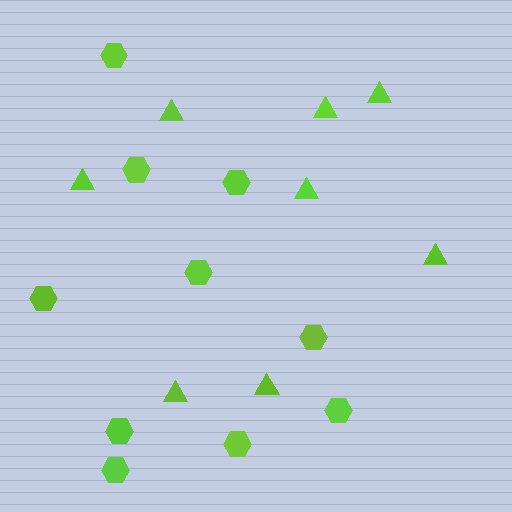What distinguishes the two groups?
There are 2 groups: one group of hexagons (10) and one group of triangles (8).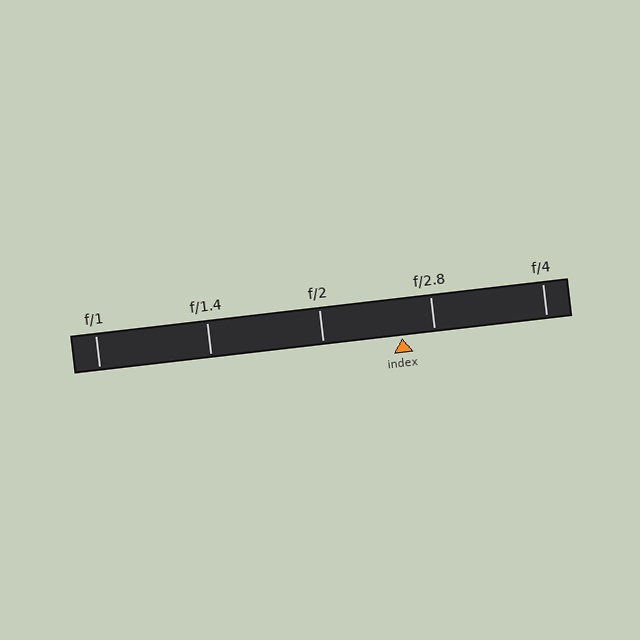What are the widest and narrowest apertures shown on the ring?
The widest aperture shown is f/1 and the narrowest is f/4.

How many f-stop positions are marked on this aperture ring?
There are 5 f-stop positions marked.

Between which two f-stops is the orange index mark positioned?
The index mark is between f/2 and f/2.8.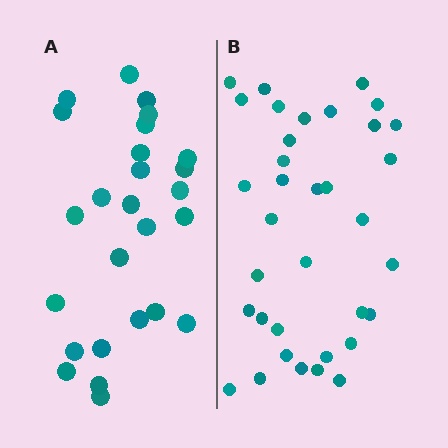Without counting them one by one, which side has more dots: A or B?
Region B (the right region) has more dots.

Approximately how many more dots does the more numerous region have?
Region B has roughly 8 or so more dots than region A.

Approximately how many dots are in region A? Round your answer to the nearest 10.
About 30 dots. (The exact count is 26, which rounds to 30.)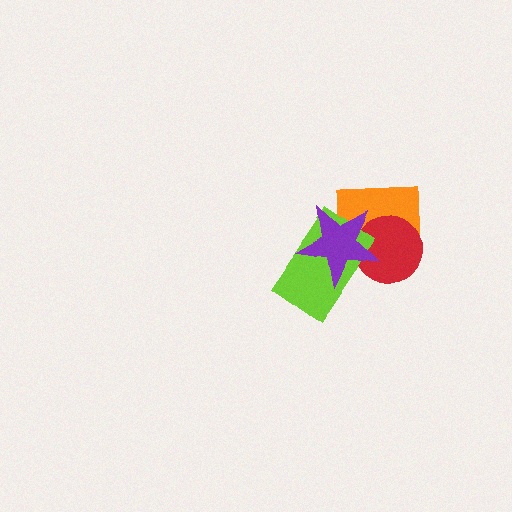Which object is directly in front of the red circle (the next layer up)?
The lime rectangle is directly in front of the red circle.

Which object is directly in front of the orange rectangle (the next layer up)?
The red circle is directly in front of the orange rectangle.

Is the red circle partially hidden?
Yes, it is partially covered by another shape.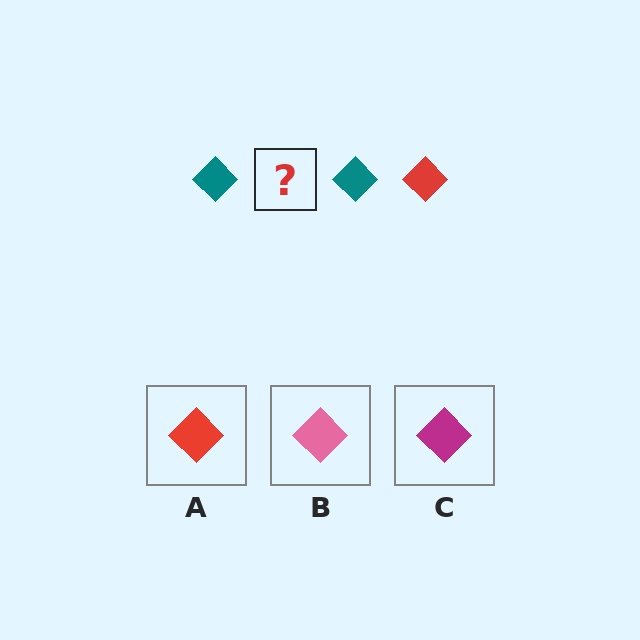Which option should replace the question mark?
Option A.